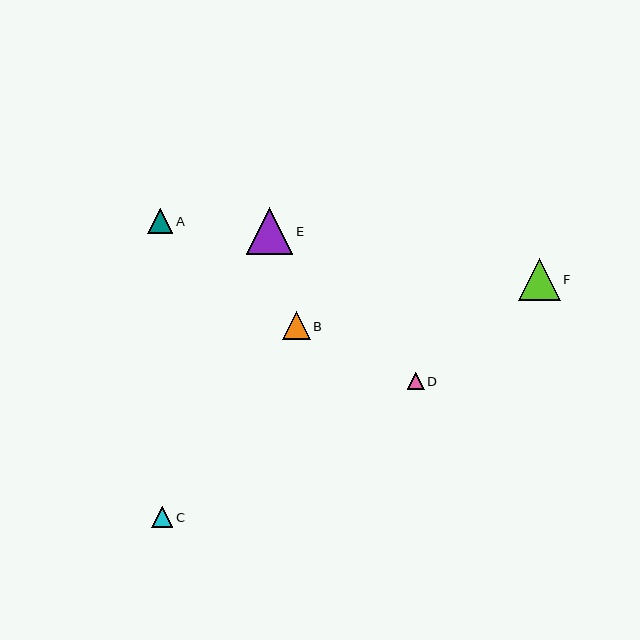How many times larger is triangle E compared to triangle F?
Triangle E is approximately 1.1 times the size of triangle F.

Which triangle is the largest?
Triangle E is the largest with a size of approximately 47 pixels.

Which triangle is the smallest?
Triangle D is the smallest with a size of approximately 17 pixels.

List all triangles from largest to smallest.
From largest to smallest: E, F, B, A, C, D.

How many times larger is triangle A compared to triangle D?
Triangle A is approximately 1.5 times the size of triangle D.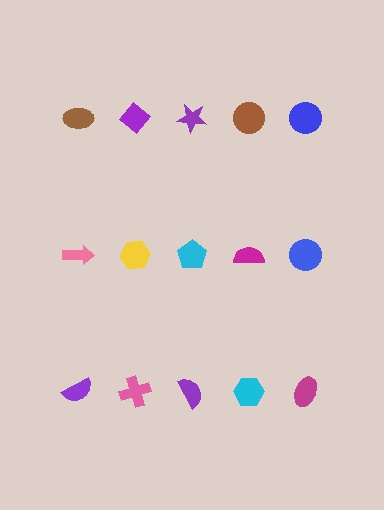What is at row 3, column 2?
A pink cross.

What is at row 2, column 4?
A magenta semicircle.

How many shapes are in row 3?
5 shapes.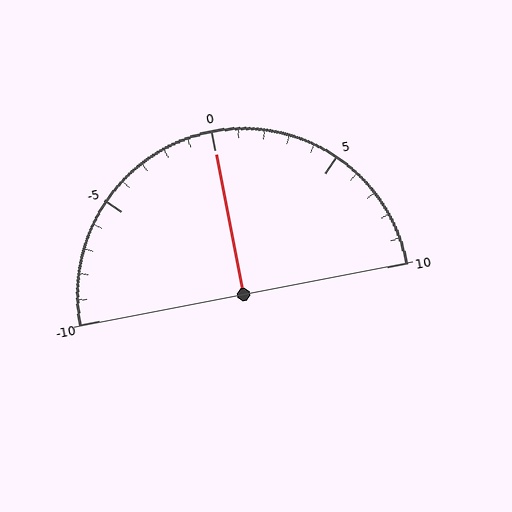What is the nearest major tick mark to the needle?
The nearest major tick mark is 0.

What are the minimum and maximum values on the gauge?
The gauge ranges from -10 to 10.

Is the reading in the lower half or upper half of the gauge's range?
The reading is in the upper half of the range (-10 to 10).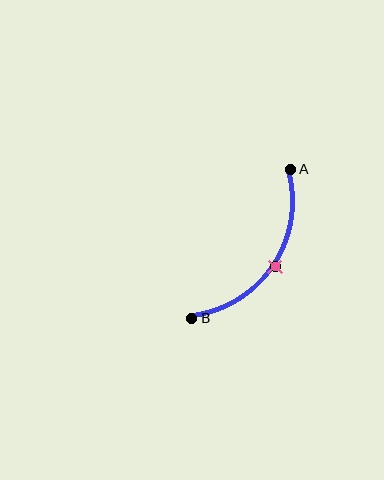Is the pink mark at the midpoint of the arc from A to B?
Yes. The pink mark lies on the arc at equal arc-length from both A and B — it is the arc midpoint.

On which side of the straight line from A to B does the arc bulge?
The arc bulges to the right of the straight line connecting A and B.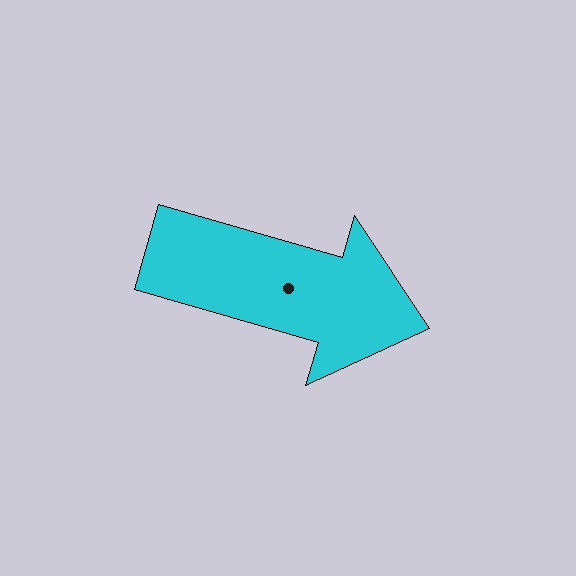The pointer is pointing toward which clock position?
Roughly 4 o'clock.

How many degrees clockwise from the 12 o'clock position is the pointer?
Approximately 106 degrees.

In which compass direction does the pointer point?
East.